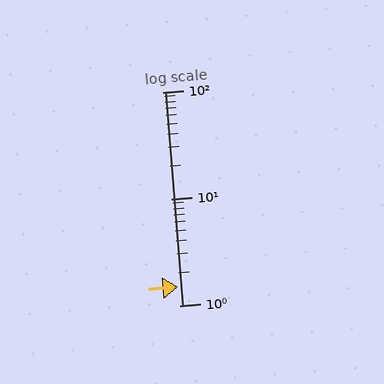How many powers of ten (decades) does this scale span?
The scale spans 2 decades, from 1 to 100.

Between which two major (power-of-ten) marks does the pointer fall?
The pointer is between 1 and 10.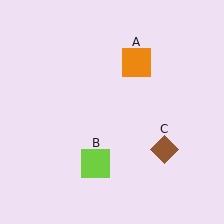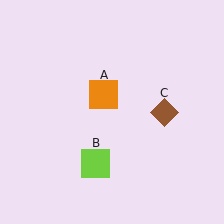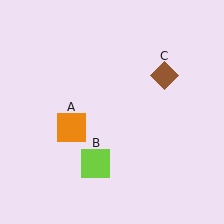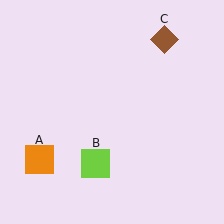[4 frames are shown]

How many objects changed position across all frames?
2 objects changed position: orange square (object A), brown diamond (object C).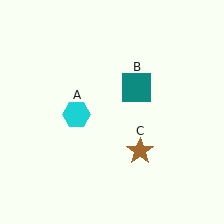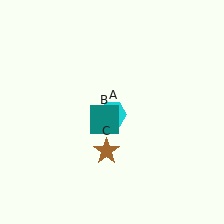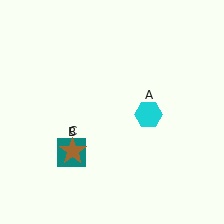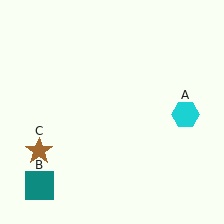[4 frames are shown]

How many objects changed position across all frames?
3 objects changed position: cyan hexagon (object A), teal square (object B), brown star (object C).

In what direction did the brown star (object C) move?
The brown star (object C) moved left.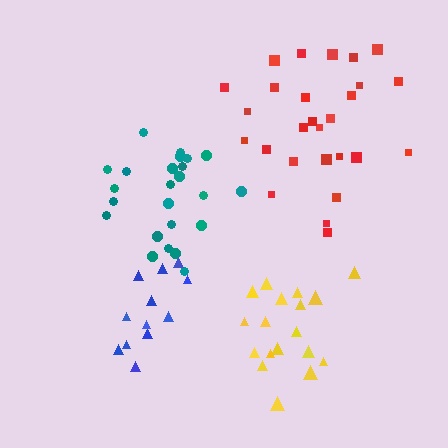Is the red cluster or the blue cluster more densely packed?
Red.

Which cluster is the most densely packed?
Teal.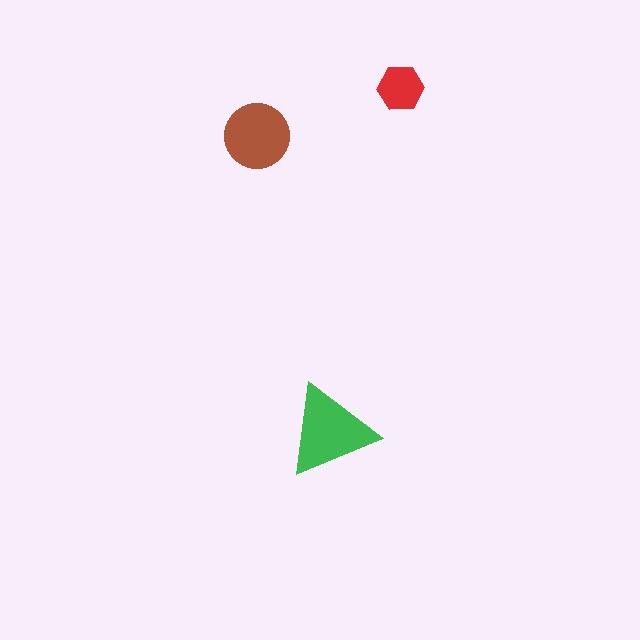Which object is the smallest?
The red hexagon.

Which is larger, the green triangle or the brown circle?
The green triangle.